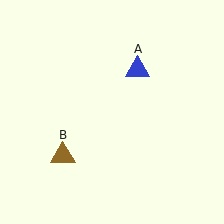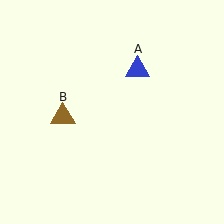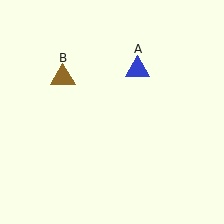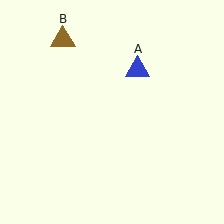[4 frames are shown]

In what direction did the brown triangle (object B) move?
The brown triangle (object B) moved up.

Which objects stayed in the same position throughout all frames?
Blue triangle (object A) remained stationary.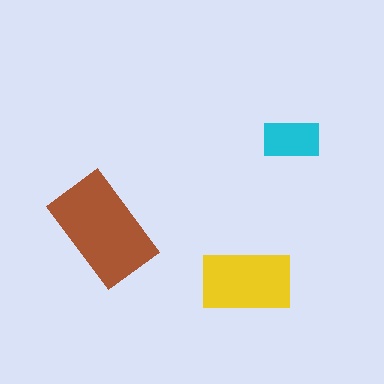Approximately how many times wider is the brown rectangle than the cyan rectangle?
About 2 times wider.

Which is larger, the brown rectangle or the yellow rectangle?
The brown one.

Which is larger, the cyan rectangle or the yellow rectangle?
The yellow one.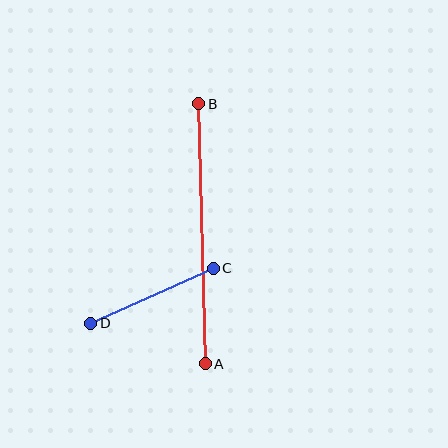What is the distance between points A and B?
The distance is approximately 260 pixels.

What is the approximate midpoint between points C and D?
The midpoint is at approximately (152, 296) pixels.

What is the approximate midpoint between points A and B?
The midpoint is at approximately (202, 234) pixels.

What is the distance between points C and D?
The distance is approximately 134 pixels.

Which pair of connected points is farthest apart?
Points A and B are farthest apart.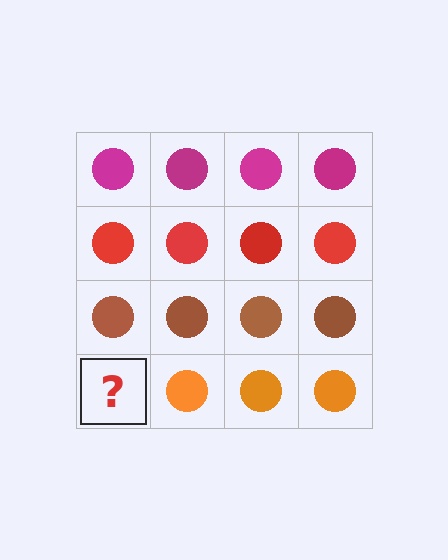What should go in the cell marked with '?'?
The missing cell should contain an orange circle.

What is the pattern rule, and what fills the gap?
The rule is that each row has a consistent color. The gap should be filled with an orange circle.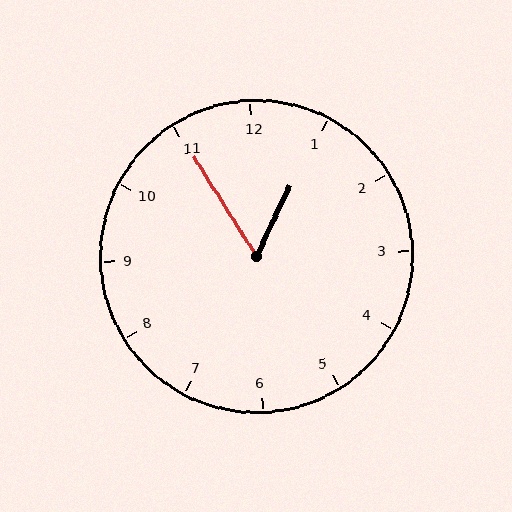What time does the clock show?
12:55.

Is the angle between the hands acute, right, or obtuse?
It is acute.